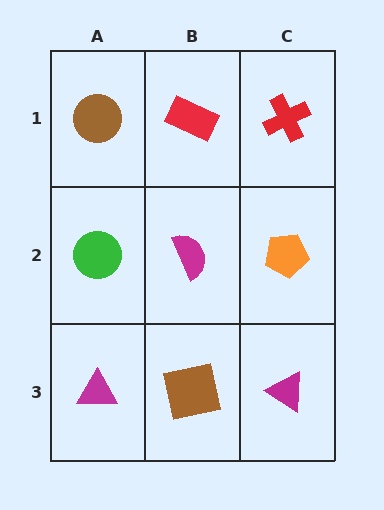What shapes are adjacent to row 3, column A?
A green circle (row 2, column A), a brown square (row 3, column B).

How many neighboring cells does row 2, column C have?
3.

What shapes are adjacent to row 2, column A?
A brown circle (row 1, column A), a magenta triangle (row 3, column A), a magenta semicircle (row 2, column B).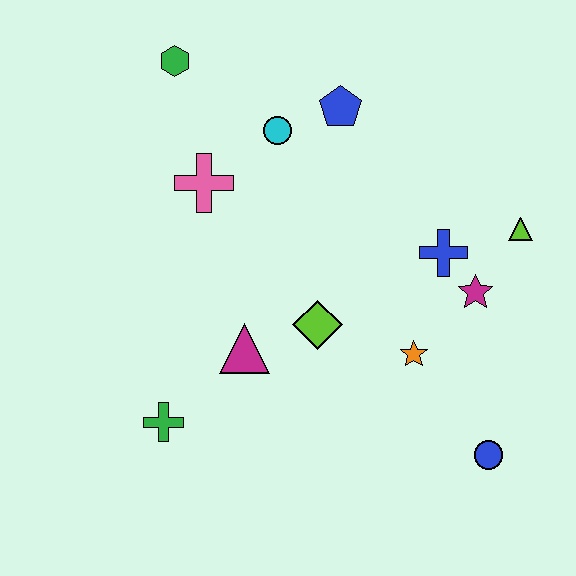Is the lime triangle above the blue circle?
Yes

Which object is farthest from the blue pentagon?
The blue circle is farthest from the blue pentagon.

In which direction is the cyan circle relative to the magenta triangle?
The cyan circle is above the magenta triangle.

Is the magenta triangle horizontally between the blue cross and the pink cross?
Yes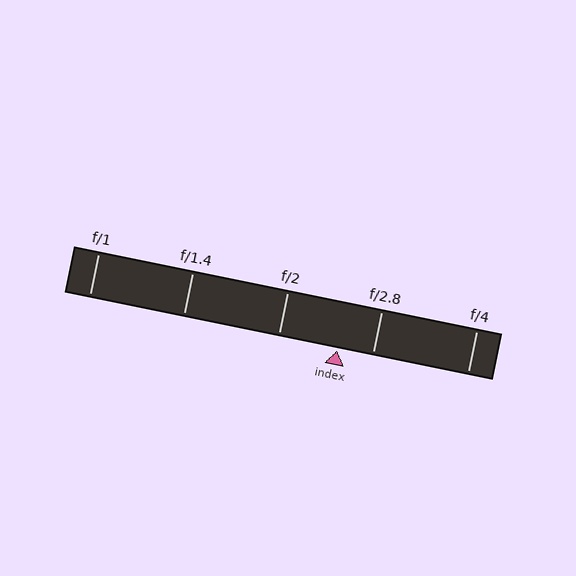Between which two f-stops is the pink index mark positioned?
The index mark is between f/2 and f/2.8.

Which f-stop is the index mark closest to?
The index mark is closest to f/2.8.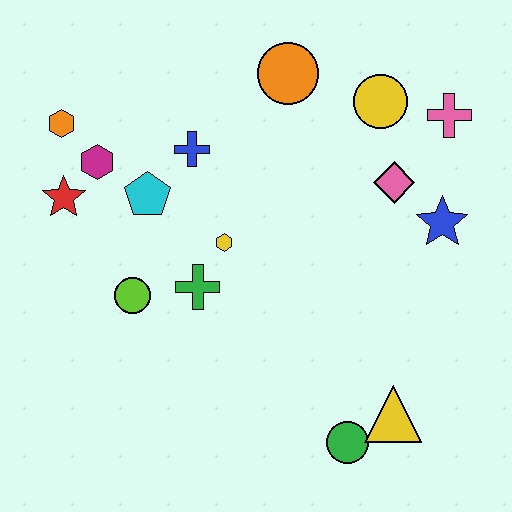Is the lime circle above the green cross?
No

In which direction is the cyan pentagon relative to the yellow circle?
The cyan pentagon is to the left of the yellow circle.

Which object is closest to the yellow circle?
The pink cross is closest to the yellow circle.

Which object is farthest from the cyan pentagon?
The yellow triangle is farthest from the cyan pentagon.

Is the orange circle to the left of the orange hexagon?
No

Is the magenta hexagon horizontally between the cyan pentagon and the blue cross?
No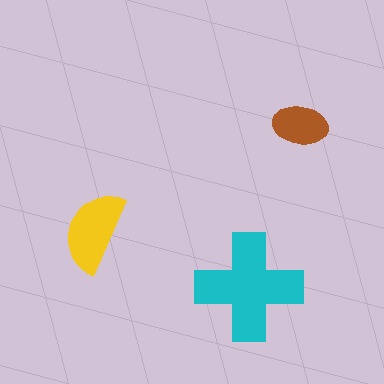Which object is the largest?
The cyan cross.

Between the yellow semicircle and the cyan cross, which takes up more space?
The cyan cross.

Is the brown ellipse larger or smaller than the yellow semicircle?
Smaller.